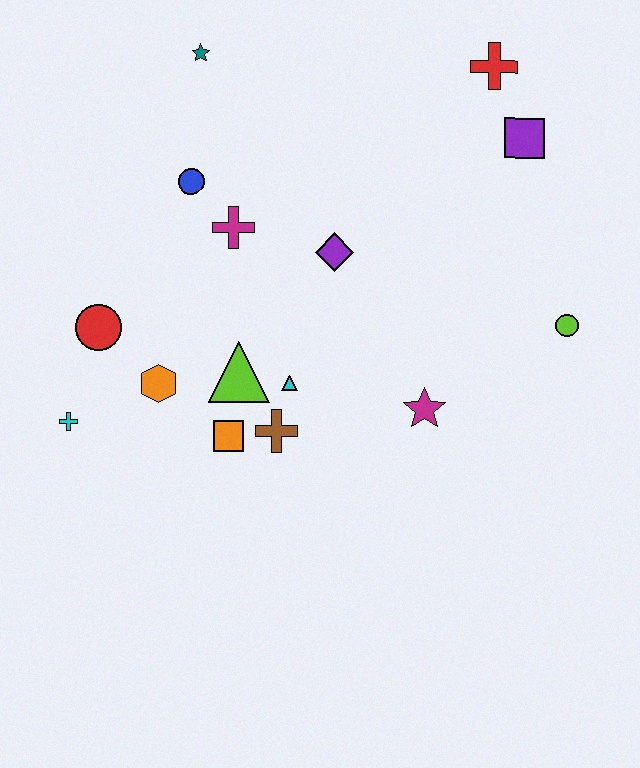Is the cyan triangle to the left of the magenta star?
Yes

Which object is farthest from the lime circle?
The cyan cross is farthest from the lime circle.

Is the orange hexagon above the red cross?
No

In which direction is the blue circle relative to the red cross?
The blue circle is to the left of the red cross.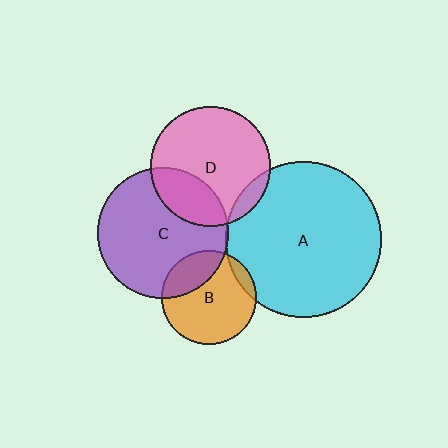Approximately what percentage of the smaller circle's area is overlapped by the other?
Approximately 25%.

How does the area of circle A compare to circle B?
Approximately 2.7 times.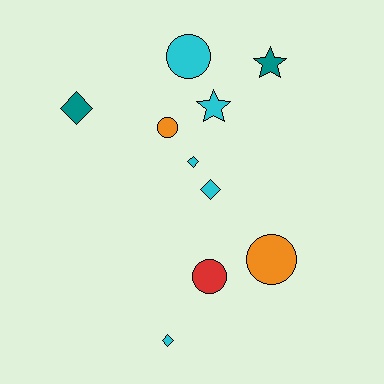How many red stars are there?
There are no red stars.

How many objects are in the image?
There are 10 objects.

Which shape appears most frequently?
Diamond, with 4 objects.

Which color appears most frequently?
Cyan, with 5 objects.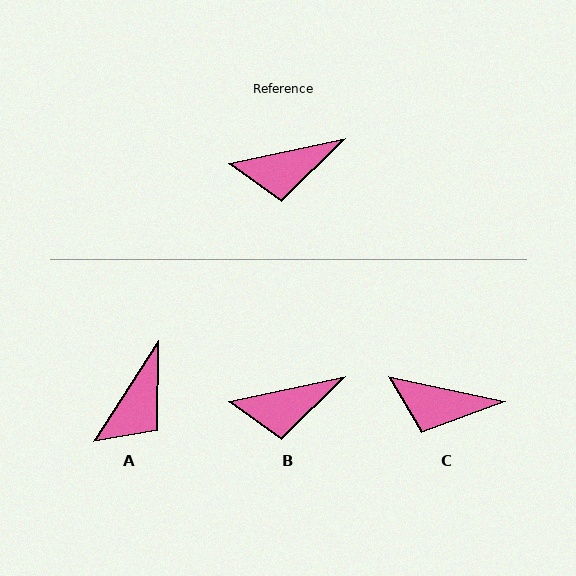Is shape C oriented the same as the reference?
No, it is off by about 24 degrees.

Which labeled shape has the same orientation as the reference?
B.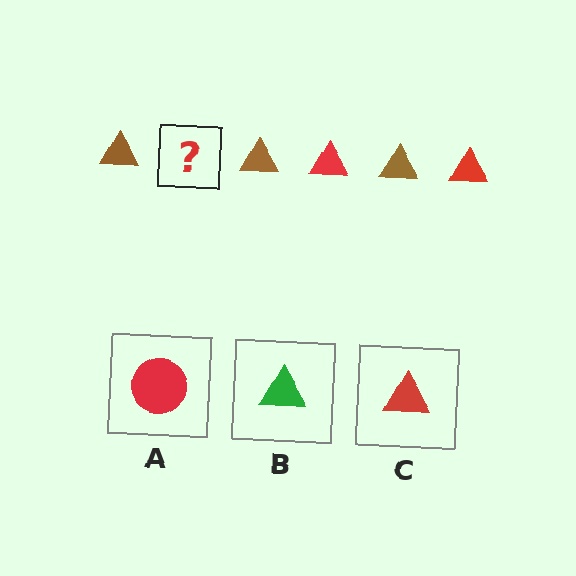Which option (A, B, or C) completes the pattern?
C.